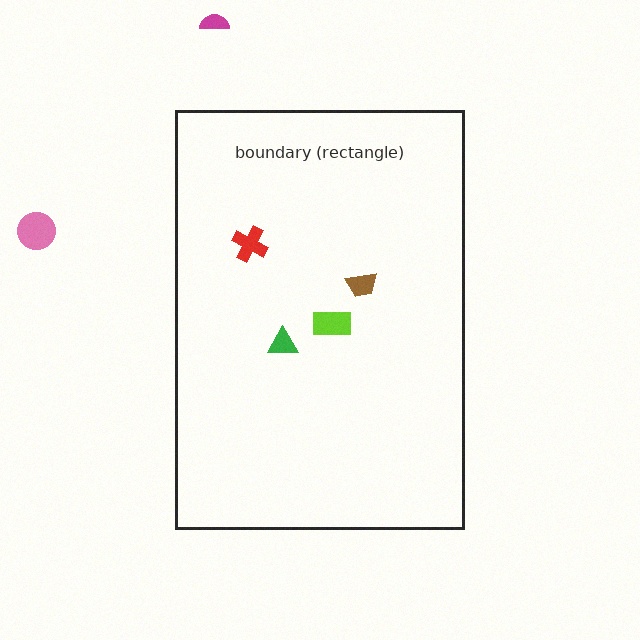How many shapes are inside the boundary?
4 inside, 2 outside.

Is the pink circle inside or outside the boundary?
Outside.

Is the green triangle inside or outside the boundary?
Inside.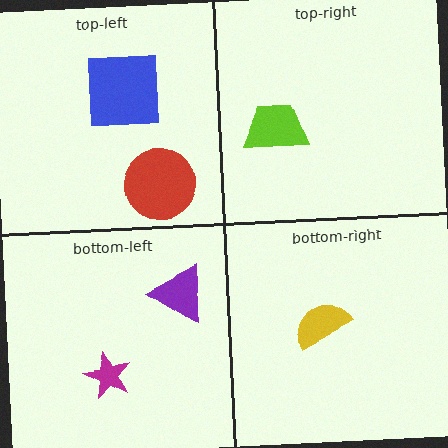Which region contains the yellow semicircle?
The bottom-right region.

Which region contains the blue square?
The top-left region.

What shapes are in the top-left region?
The red circle, the blue square.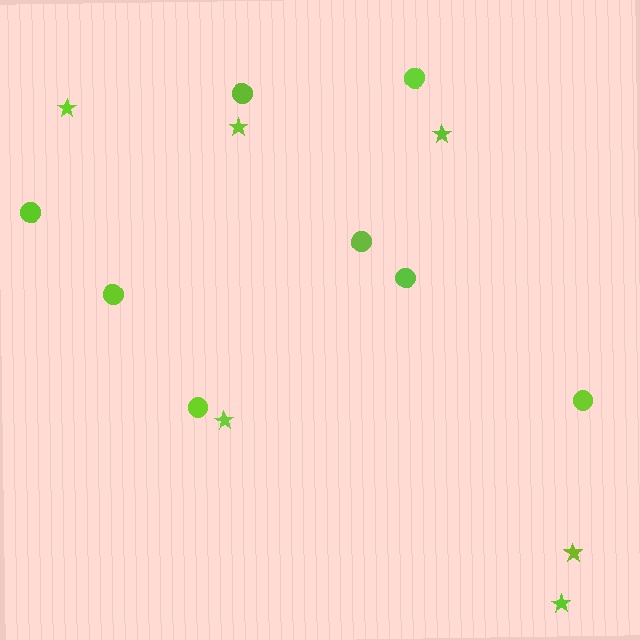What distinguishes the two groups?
There are 2 groups: one group of stars (6) and one group of circles (8).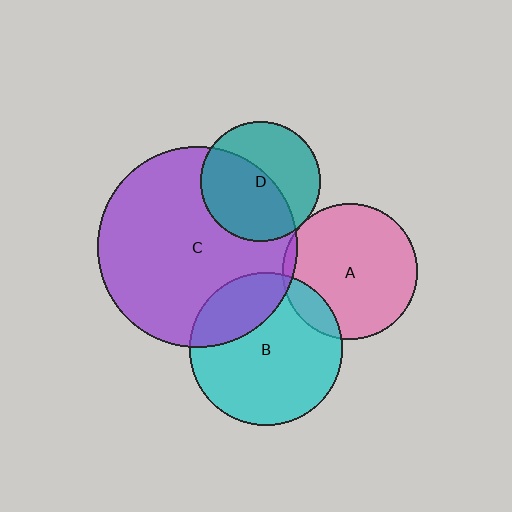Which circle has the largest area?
Circle C (purple).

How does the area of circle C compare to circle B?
Approximately 1.7 times.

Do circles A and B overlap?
Yes.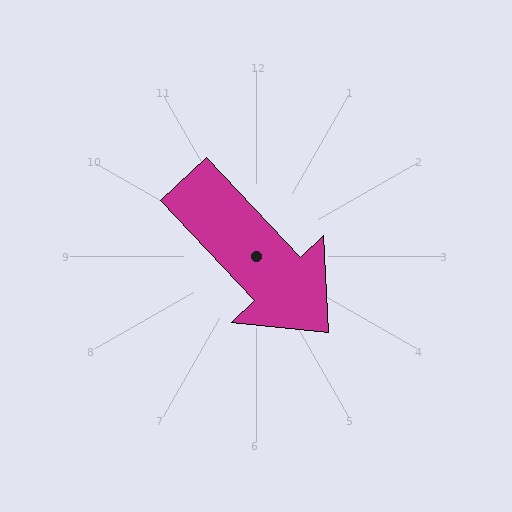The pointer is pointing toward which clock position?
Roughly 5 o'clock.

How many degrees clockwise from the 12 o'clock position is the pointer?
Approximately 137 degrees.